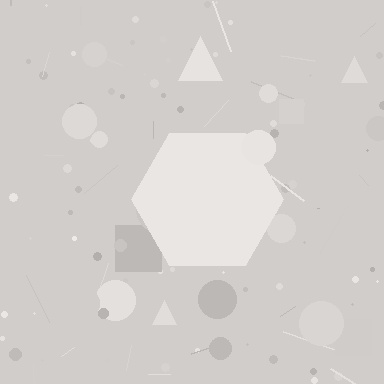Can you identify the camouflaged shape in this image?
The camouflaged shape is a hexagon.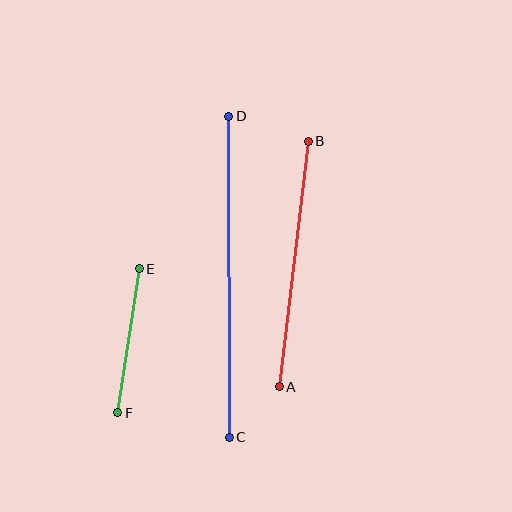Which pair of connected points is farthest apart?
Points C and D are farthest apart.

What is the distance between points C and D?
The distance is approximately 321 pixels.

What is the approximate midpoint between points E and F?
The midpoint is at approximately (129, 341) pixels.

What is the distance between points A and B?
The distance is approximately 247 pixels.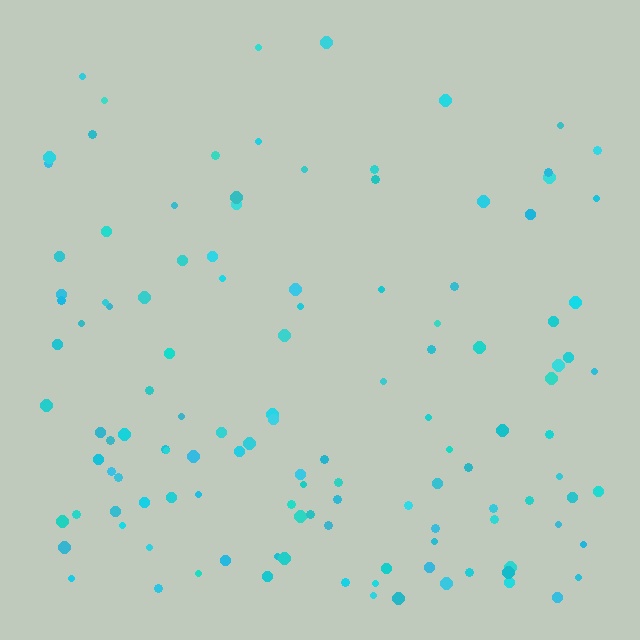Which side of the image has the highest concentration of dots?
The bottom.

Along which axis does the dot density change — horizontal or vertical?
Vertical.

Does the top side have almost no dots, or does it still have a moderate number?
Still a moderate number, just noticeably fewer than the bottom.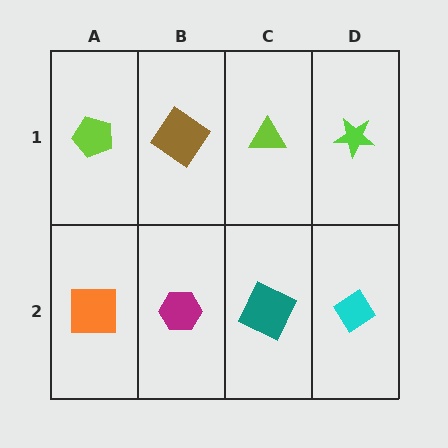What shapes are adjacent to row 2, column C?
A lime triangle (row 1, column C), a magenta hexagon (row 2, column B), a cyan diamond (row 2, column D).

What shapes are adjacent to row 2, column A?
A lime pentagon (row 1, column A), a magenta hexagon (row 2, column B).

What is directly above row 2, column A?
A lime pentagon.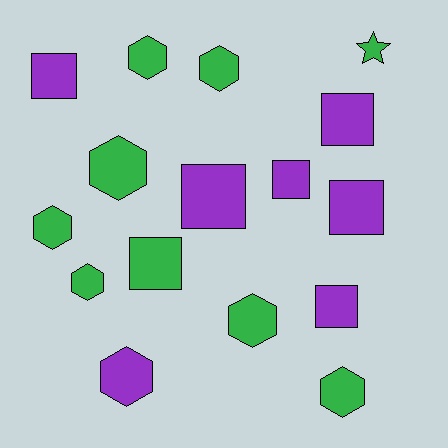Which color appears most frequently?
Green, with 9 objects.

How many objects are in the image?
There are 16 objects.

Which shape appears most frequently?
Hexagon, with 8 objects.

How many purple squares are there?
There are 6 purple squares.